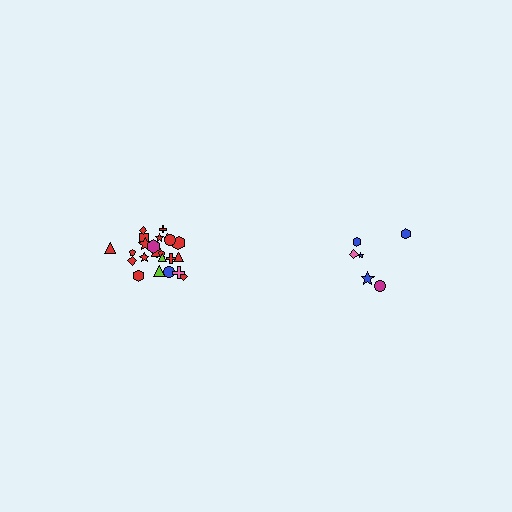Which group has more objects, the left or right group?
The left group.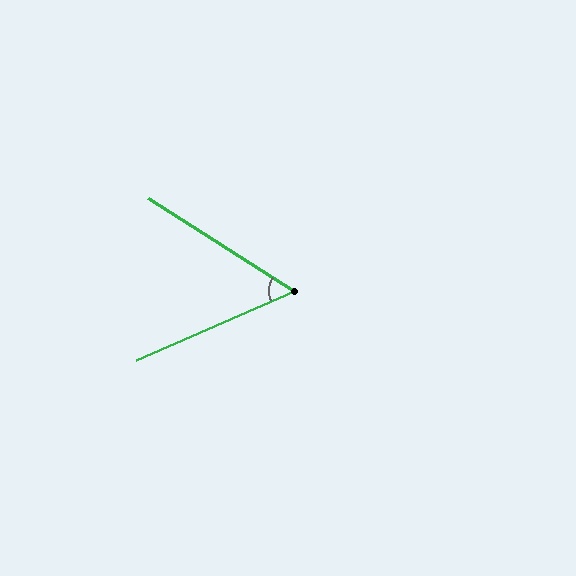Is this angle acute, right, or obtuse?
It is acute.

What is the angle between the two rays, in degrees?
Approximately 56 degrees.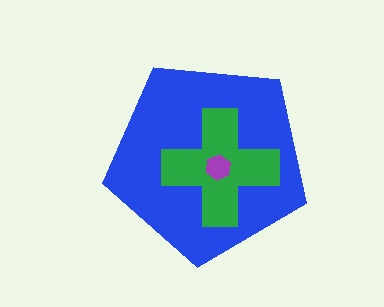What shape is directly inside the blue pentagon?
The green cross.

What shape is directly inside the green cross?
The purple hexagon.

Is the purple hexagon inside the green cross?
Yes.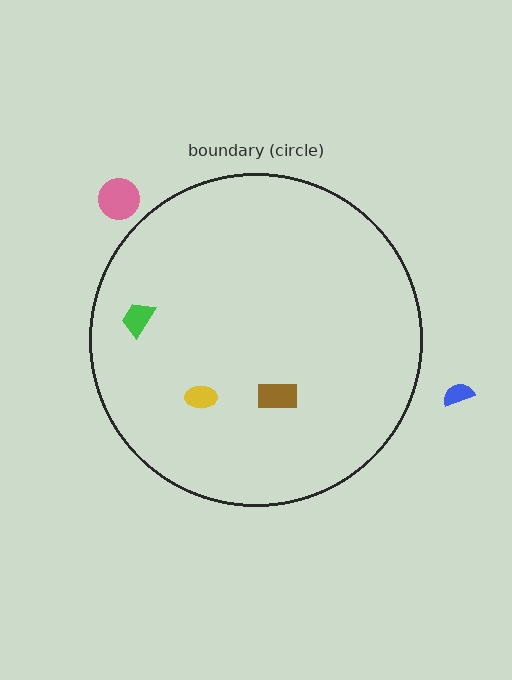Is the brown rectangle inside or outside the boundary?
Inside.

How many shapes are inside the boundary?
3 inside, 2 outside.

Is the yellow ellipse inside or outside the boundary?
Inside.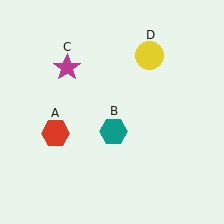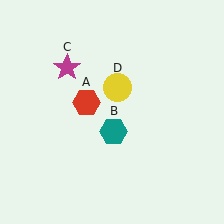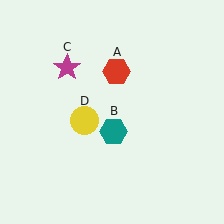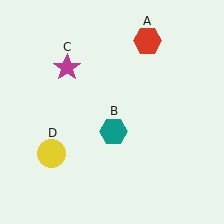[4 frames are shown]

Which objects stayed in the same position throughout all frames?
Teal hexagon (object B) and magenta star (object C) remained stationary.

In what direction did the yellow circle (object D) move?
The yellow circle (object D) moved down and to the left.